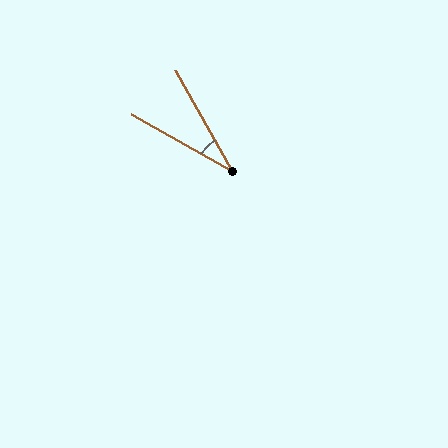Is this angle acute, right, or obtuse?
It is acute.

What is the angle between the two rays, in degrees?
Approximately 31 degrees.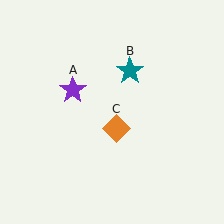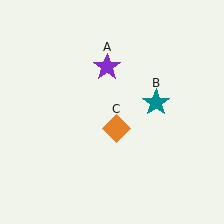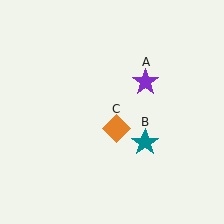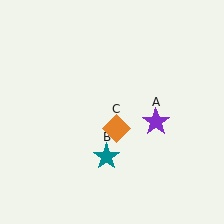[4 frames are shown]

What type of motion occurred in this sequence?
The purple star (object A), teal star (object B) rotated clockwise around the center of the scene.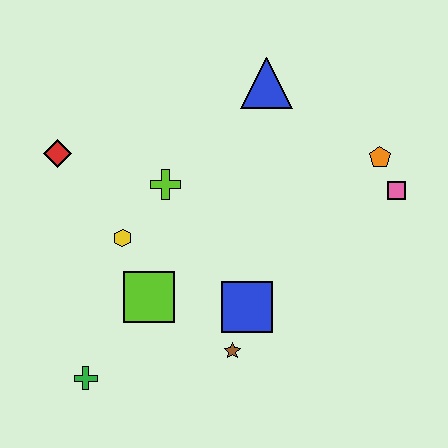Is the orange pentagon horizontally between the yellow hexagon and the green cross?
No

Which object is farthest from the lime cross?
The pink square is farthest from the lime cross.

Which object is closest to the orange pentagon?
The pink square is closest to the orange pentagon.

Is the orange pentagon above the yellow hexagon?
Yes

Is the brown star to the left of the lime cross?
No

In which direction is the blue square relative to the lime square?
The blue square is to the right of the lime square.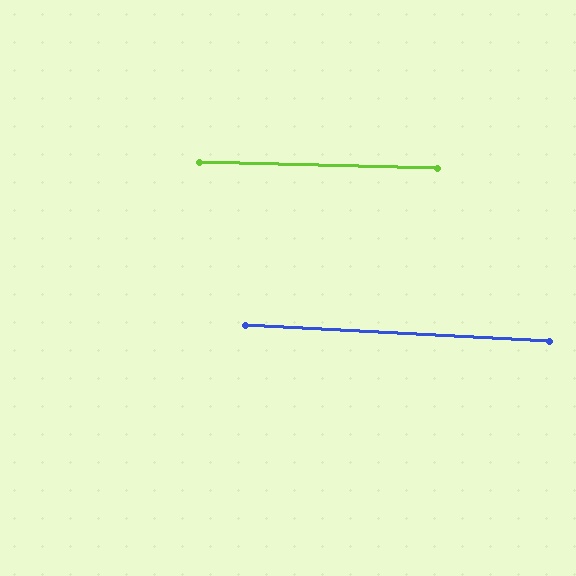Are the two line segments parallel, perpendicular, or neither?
Parallel — their directions differ by only 1.6°.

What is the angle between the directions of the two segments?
Approximately 2 degrees.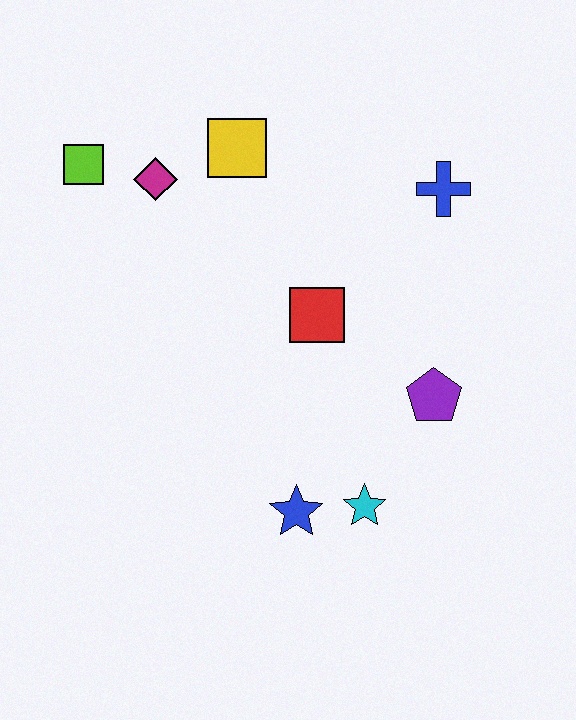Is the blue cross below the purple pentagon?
No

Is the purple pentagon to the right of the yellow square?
Yes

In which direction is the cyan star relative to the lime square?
The cyan star is below the lime square.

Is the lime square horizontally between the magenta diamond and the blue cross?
No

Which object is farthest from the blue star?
The lime square is farthest from the blue star.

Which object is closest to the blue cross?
The red square is closest to the blue cross.